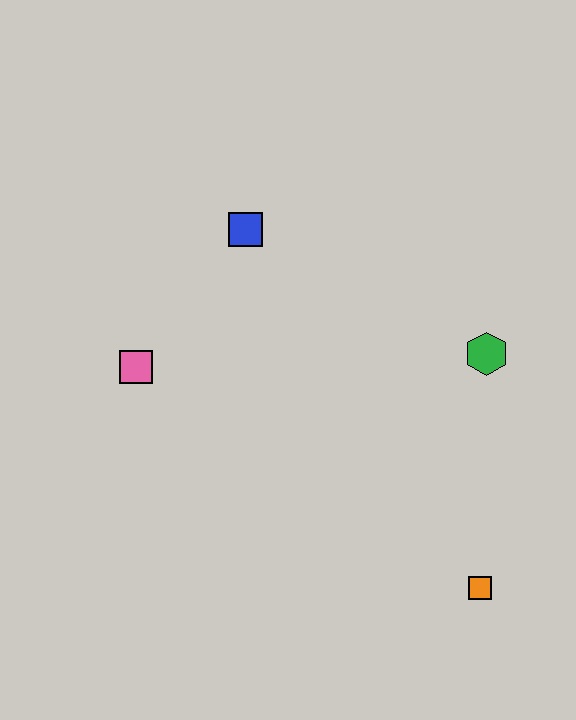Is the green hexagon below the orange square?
No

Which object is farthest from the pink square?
The orange square is farthest from the pink square.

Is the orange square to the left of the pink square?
No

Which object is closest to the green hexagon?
The orange square is closest to the green hexagon.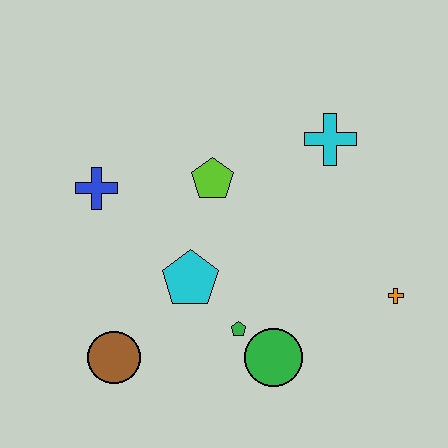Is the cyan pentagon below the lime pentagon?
Yes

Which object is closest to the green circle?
The green pentagon is closest to the green circle.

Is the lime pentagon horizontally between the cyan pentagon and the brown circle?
No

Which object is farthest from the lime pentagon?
The orange cross is farthest from the lime pentagon.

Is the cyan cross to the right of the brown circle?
Yes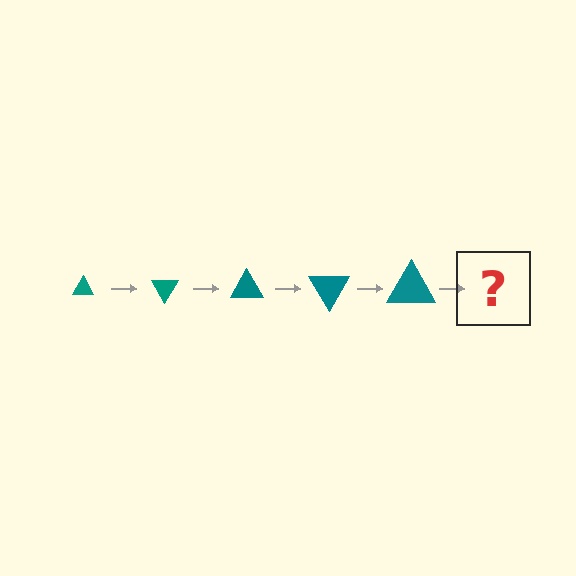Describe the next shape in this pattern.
It should be a triangle, larger than the previous one and rotated 300 degrees from the start.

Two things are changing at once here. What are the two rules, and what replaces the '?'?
The two rules are that the triangle grows larger each step and it rotates 60 degrees each step. The '?' should be a triangle, larger than the previous one and rotated 300 degrees from the start.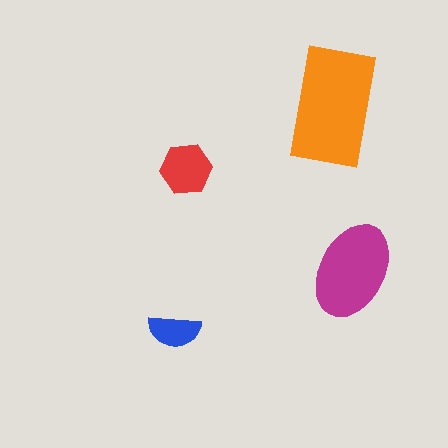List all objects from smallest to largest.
The blue semicircle, the red hexagon, the magenta ellipse, the orange rectangle.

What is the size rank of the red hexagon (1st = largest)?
3rd.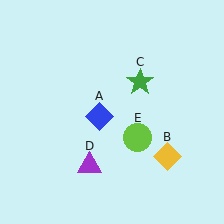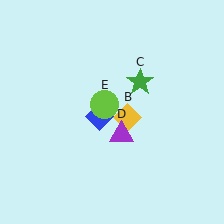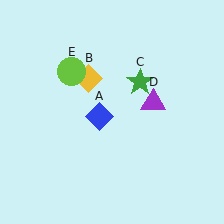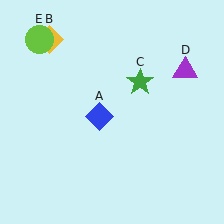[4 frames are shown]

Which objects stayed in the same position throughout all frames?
Blue diamond (object A) and green star (object C) remained stationary.